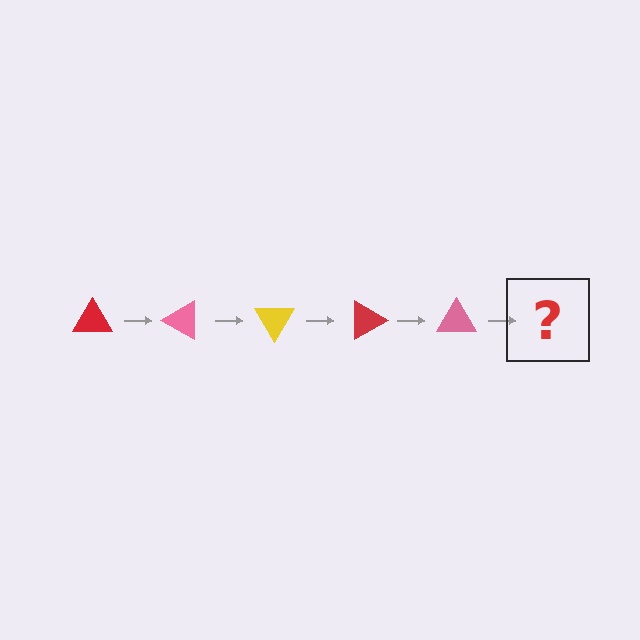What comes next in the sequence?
The next element should be a yellow triangle, rotated 150 degrees from the start.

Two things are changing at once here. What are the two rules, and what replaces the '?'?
The two rules are that it rotates 30 degrees each step and the color cycles through red, pink, and yellow. The '?' should be a yellow triangle, rotated 150 degrees from the start.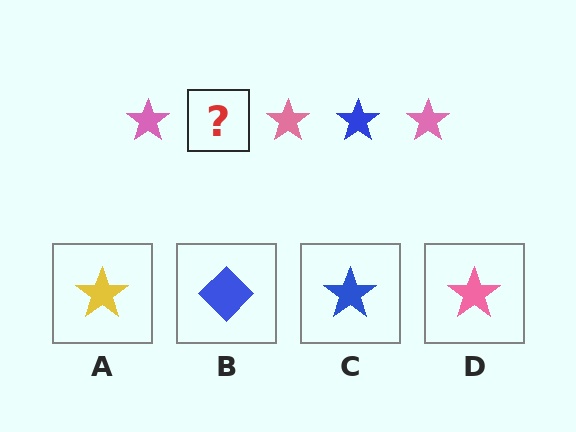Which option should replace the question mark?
Option C.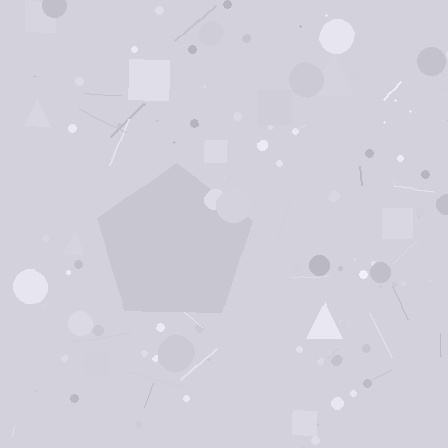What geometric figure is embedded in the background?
A pentagon is embedded in the background.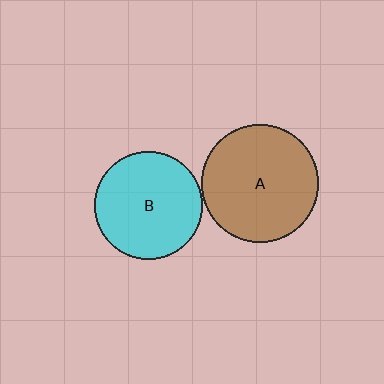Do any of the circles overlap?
No, none of the circles overlap.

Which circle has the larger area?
Circle A (brown).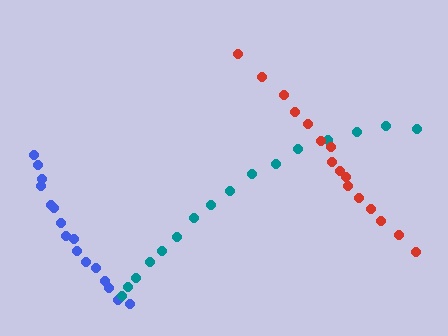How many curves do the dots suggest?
There are 3 distinct paths.